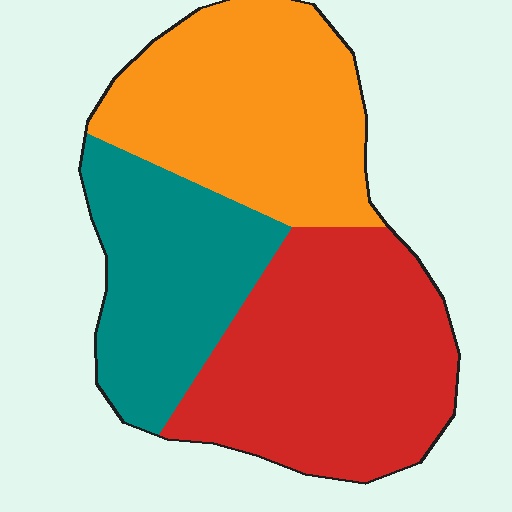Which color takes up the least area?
Teal, at roughly 25%.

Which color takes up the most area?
Red, at roughly 40%.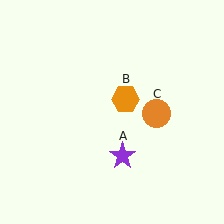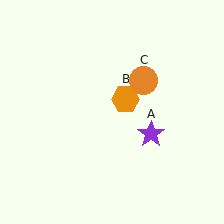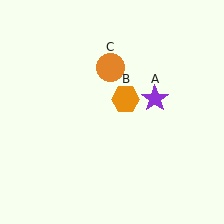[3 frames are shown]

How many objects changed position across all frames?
2 objects changed position: purple star (object A), orange circle (object C).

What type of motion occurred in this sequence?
The purple star (object A), orange circle (object C) rotated counterclockwise around the center of the scene.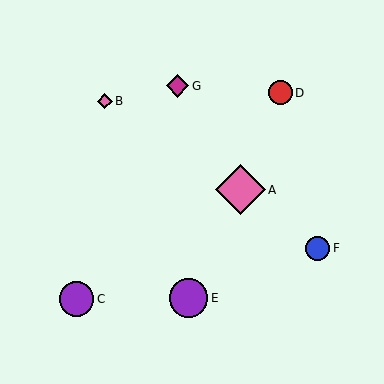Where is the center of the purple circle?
The center of the purple circle is at (188, 298).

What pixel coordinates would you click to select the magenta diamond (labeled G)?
Click at (177, 86) to select the magenta diamond G.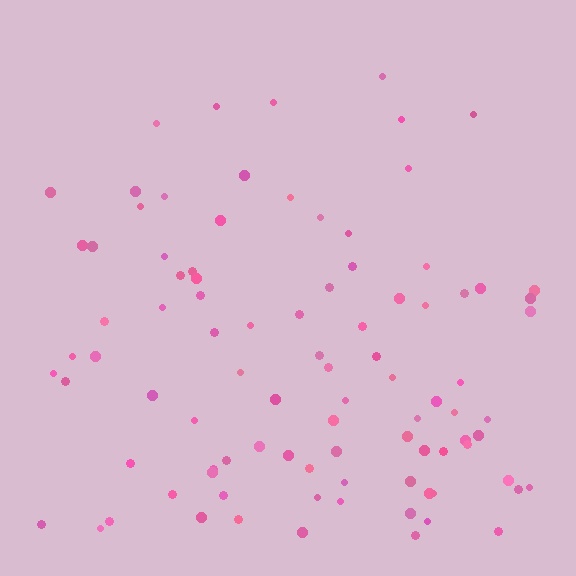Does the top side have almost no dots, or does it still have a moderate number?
Still a moderate number, just noticeably fewer than the bottom.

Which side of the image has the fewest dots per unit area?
The top.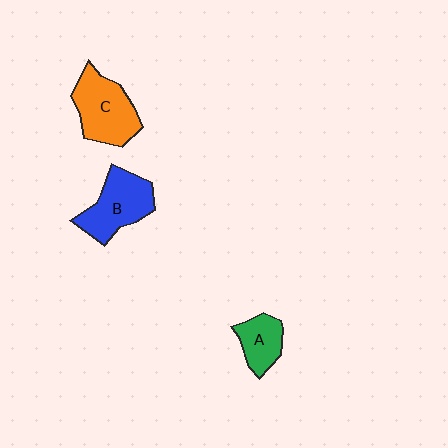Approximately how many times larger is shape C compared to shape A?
Approximately 1.7 times.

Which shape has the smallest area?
Shape A (green).